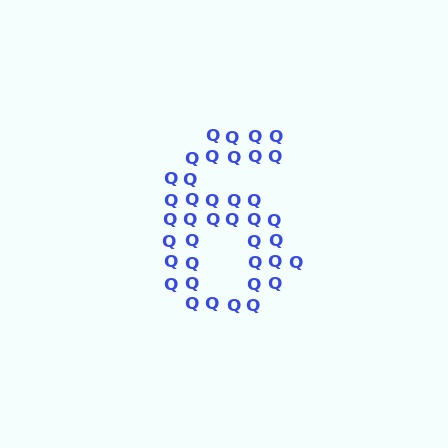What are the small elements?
The small elements are letter Q's.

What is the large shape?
The large shape is the digit 6.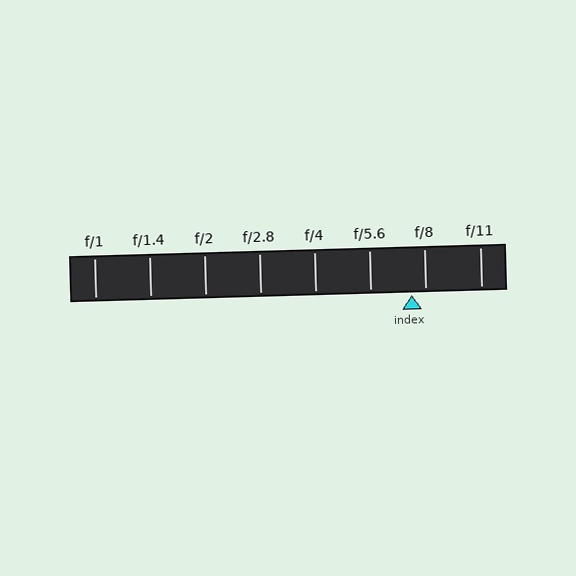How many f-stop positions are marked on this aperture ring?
There are 8 f-stop positions marked.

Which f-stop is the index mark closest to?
The index mark is closest to f/8.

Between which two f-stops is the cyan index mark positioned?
The index mark is between f/5.6 and f/8.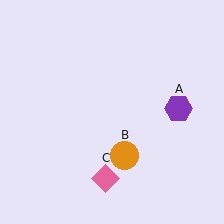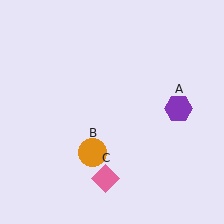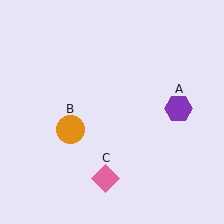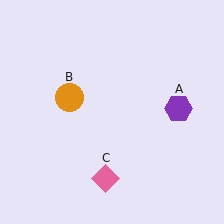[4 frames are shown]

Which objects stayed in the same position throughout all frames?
Purple hexagon (object A) and pink diamond (object C) remained stationary.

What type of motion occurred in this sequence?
The orange circle (object B) rotated clockwise around the center of the scene.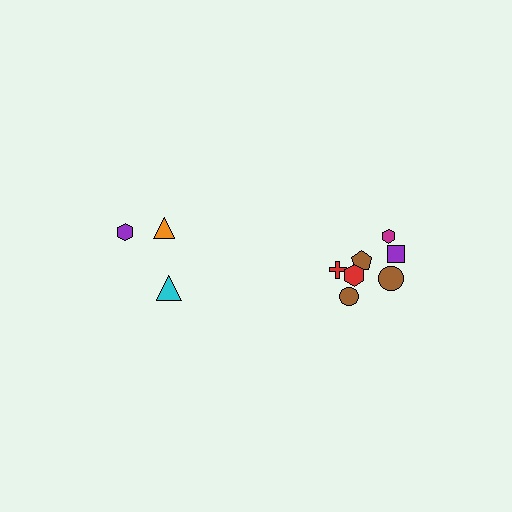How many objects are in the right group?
There are 7 objects.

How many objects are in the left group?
There are 3 objects.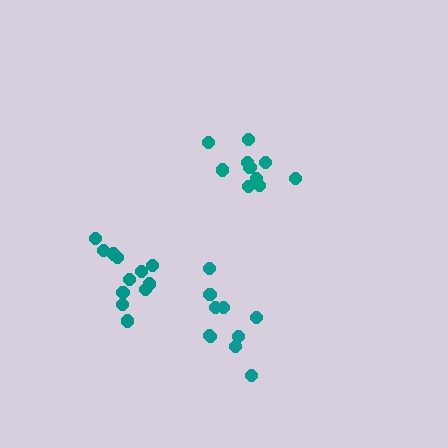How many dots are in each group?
Group 1: 10 dots, Group 2: 10 dots, Group 3: 12 dots (32 total).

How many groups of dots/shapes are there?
There are 3 groups.